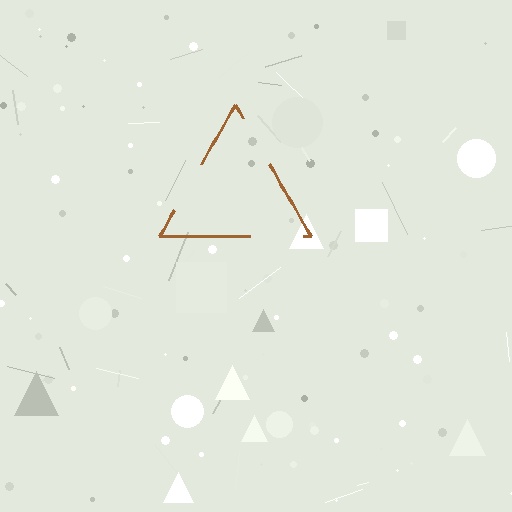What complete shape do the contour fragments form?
The contour fragments form a triangle.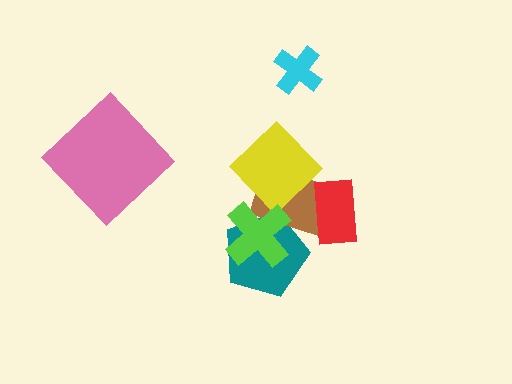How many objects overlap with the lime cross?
3 objects overlap with the lime cross.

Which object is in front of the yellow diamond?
The lime cross is in front of the yellow diamond.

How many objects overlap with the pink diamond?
0 objects overlap with the pink diamond.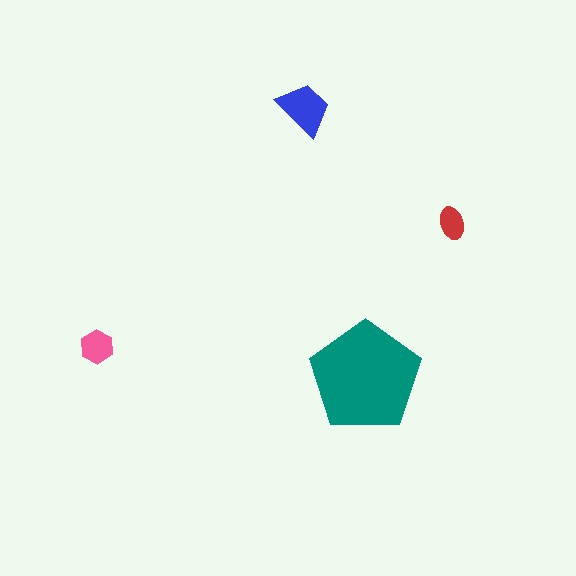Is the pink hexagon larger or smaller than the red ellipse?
Larger.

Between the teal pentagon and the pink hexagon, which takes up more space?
The teal pentagon.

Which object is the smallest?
The red ellipse.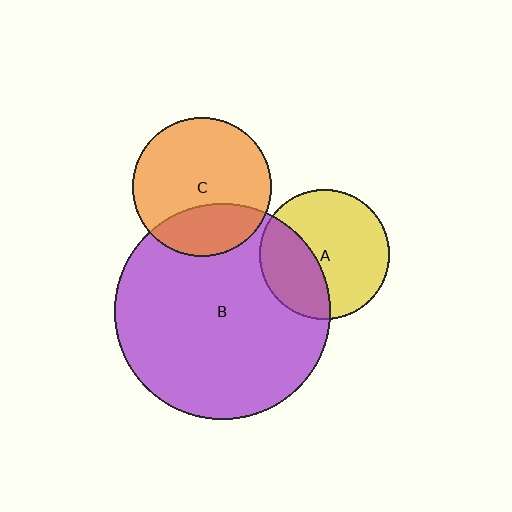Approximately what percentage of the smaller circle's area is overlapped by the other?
Approximately 35%.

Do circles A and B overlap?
Yes.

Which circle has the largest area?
Circle B (purple).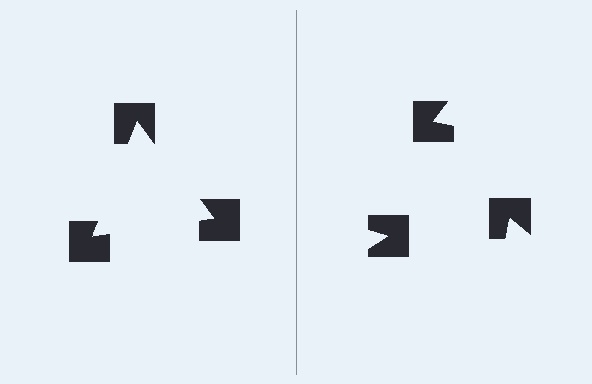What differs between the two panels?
The notched squares are positioned identically on both sides; only the wedge orientations differ. On the left they align to a triangle; on the right they are misaligned.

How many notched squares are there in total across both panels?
6 — 3 on each side.